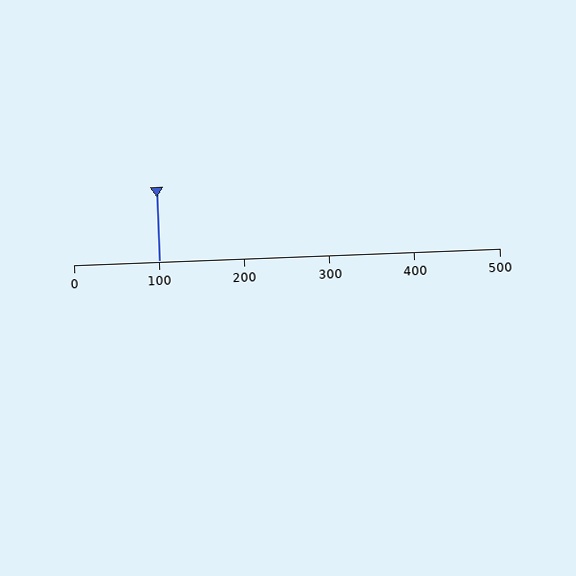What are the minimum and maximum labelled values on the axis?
The axis runs from 0 to 500.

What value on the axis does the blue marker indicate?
The marker indicates approximately 100.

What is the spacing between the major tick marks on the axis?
The major ticks are spaced 100 apart.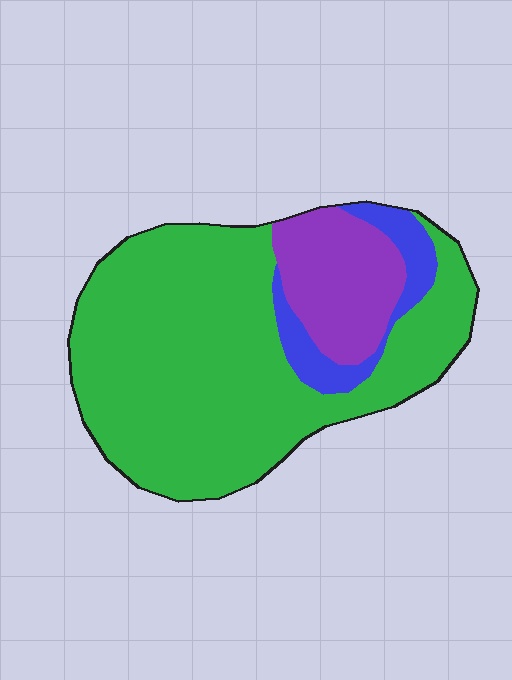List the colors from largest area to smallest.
From largest to smallest: green, purple, blue.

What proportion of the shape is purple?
Purple takes up between a sixth and a third of the shape.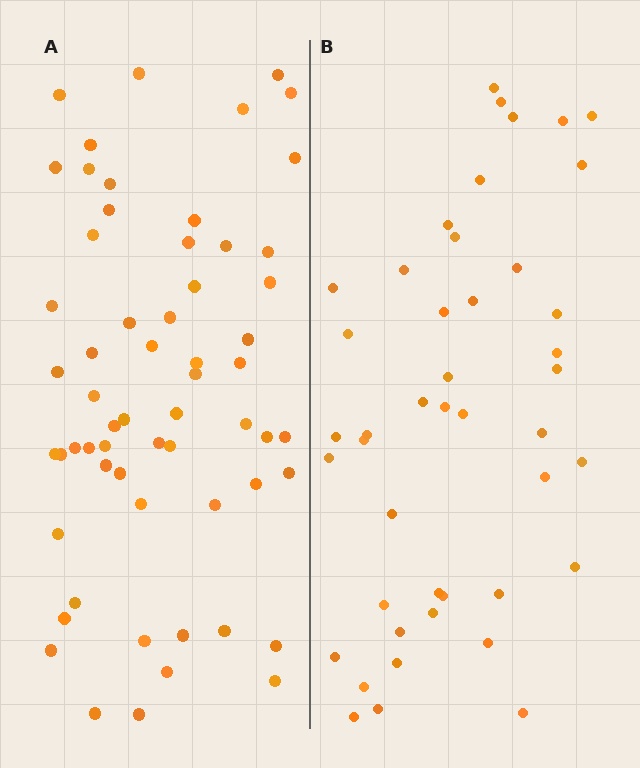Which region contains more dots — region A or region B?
Region A (the left region) has more dots.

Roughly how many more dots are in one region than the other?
Region A has approximately 15 more dots than region B.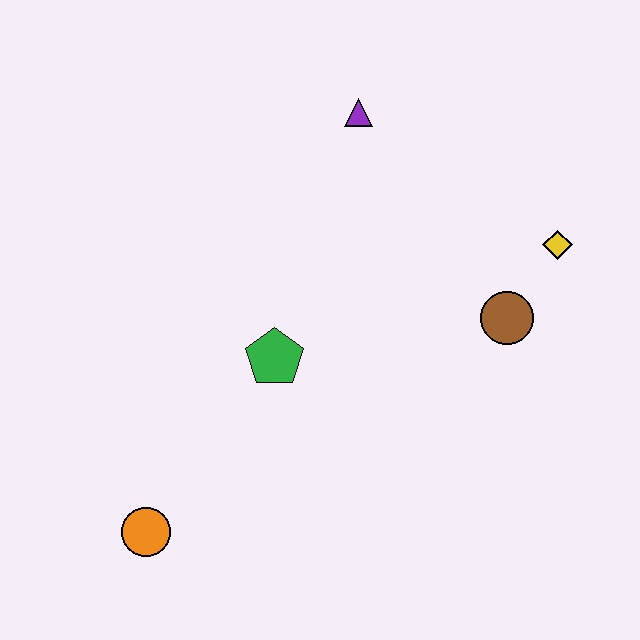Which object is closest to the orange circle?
The green pentagon is closest to the orange circle.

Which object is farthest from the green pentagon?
The yellow diamond is farthest from the green pentagon.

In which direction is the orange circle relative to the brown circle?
The orange circle is to the left of the brown circle.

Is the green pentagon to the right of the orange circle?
Yes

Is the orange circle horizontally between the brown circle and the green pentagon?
No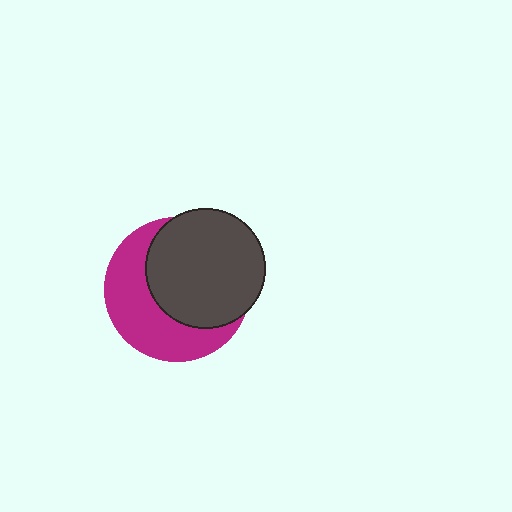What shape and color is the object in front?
The object in front is a dark gray circle.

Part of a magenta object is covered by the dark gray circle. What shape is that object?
It is a circle.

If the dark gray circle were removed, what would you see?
You would see the complete magenta circle.